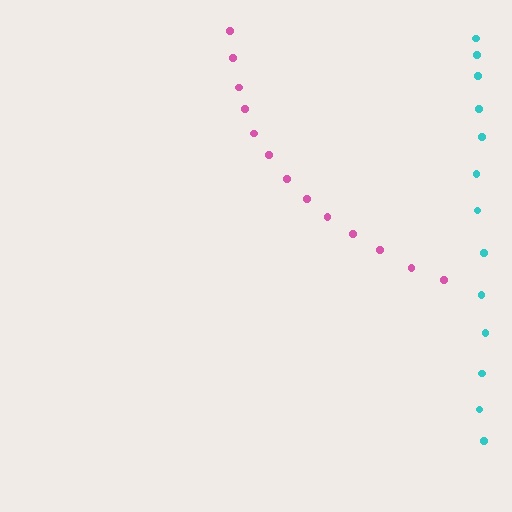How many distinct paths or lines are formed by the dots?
There are 2 distinct paths.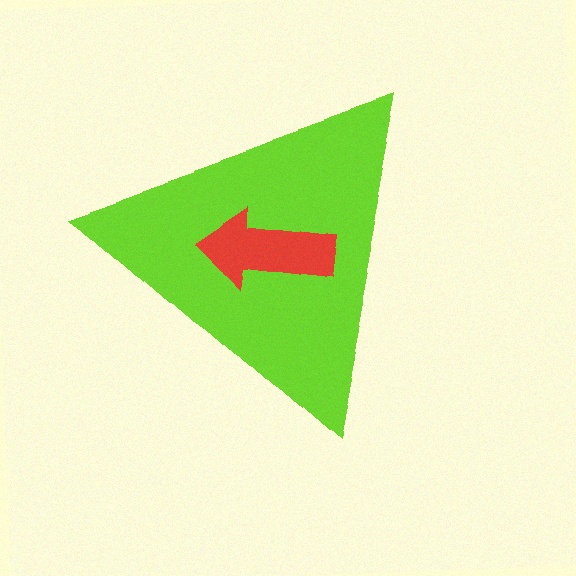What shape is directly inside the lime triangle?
The red arrow.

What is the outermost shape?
The lime triangle.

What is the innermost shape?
The red arrow.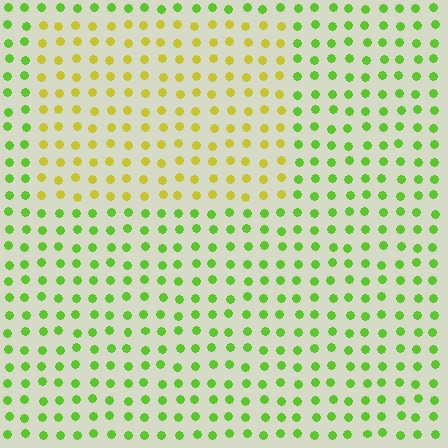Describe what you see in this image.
The image is filled with small lime elements in a uniform arrangement. A rectangle-shaped region is visible where the elements are tinted to a slightly different hue, forming a subtle color boundary.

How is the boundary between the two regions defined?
The boundary is defined purely by a slight shift in hue (about 44 degrees). Spacing, size, and orientation are identical on both sides.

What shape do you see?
I see a rectangle.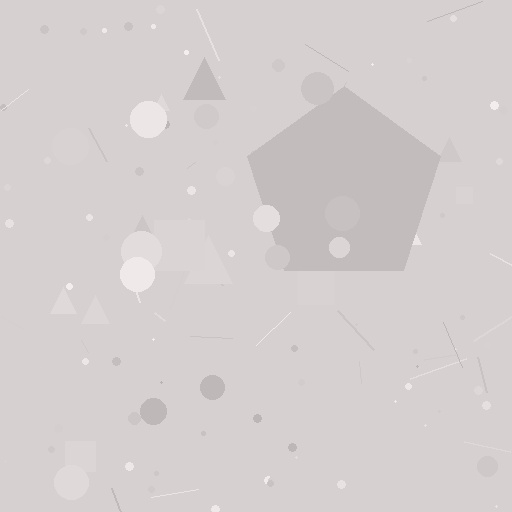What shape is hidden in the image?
A pentagon is hidden in the image.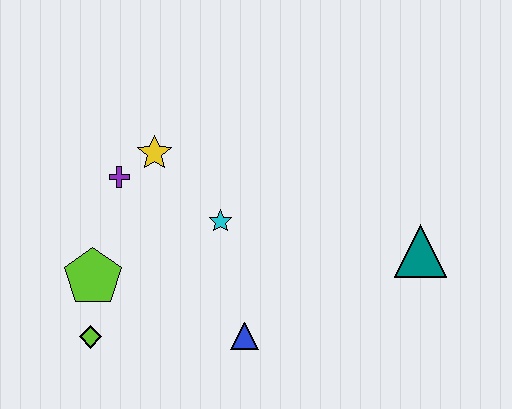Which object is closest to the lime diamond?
The lime pentagon is closest to the lime diamond.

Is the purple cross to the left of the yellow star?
Yes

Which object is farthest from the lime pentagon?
The teal triangle is farthest from the lime pentagon.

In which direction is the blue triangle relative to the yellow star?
The blue triangle is below the yellow star.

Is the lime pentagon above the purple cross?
No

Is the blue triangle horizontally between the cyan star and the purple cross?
No